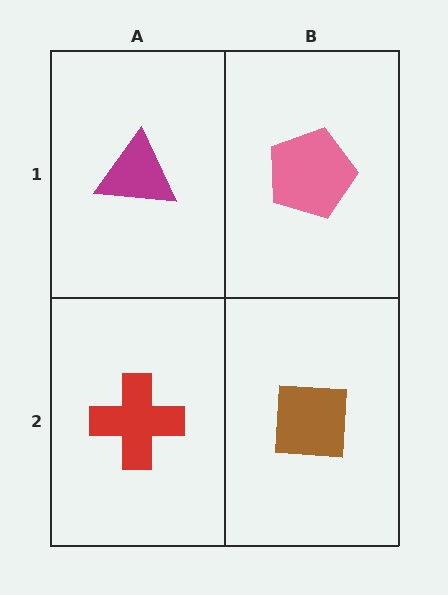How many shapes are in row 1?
2 shapes.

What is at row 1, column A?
A magenta triangle.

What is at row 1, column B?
A pink pentagon.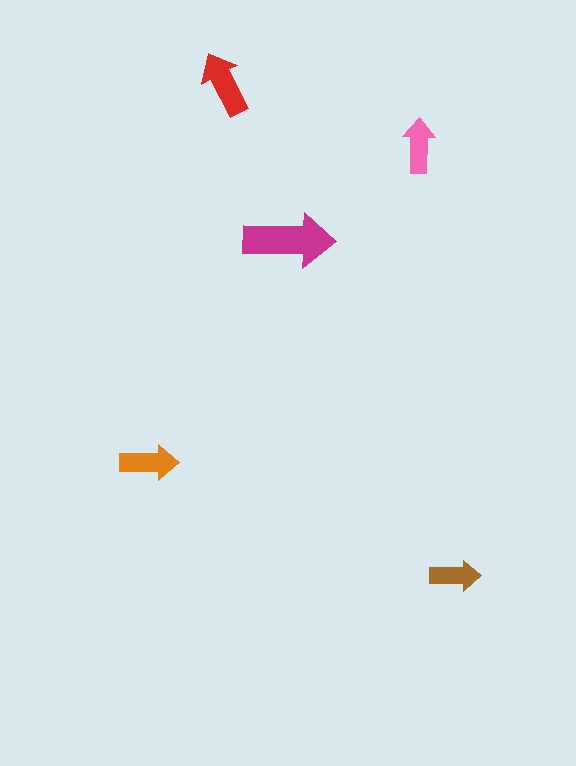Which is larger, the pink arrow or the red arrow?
The red one.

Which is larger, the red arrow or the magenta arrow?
The magenta one.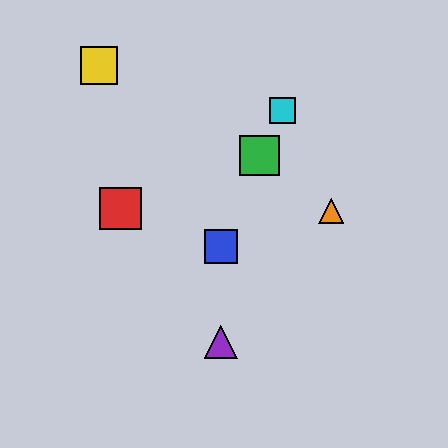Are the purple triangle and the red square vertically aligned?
No, the purple triangle is at x≈221 and the red square is at x≈121.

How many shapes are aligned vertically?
2 shapes (the blue square, the purple triangle) are aligned vertically.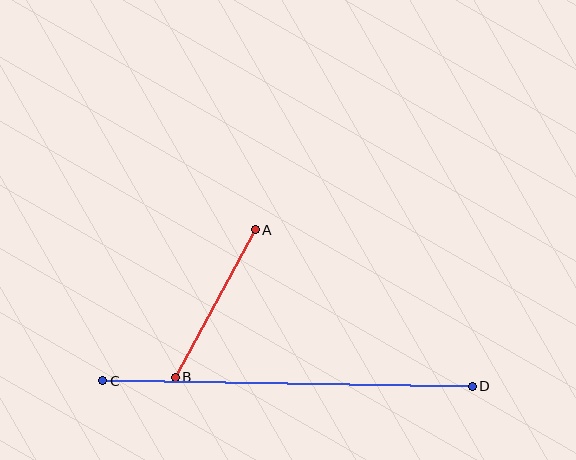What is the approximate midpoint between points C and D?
The midpoint is at approximately (287, 383) pixels.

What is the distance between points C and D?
The distance is approximately 370 pixels.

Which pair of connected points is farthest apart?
Points C and D are farthest apart.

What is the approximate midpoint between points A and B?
The midpoint is at approximately (215, 304) pixels.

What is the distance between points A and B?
The distance is approximately 168 pixels.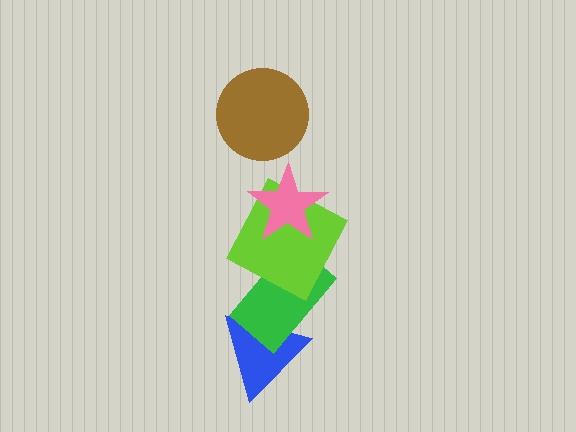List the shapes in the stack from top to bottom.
From top to bottom: the brown circle, the pink star, the lime square, the green rectangle, the blue triangle.